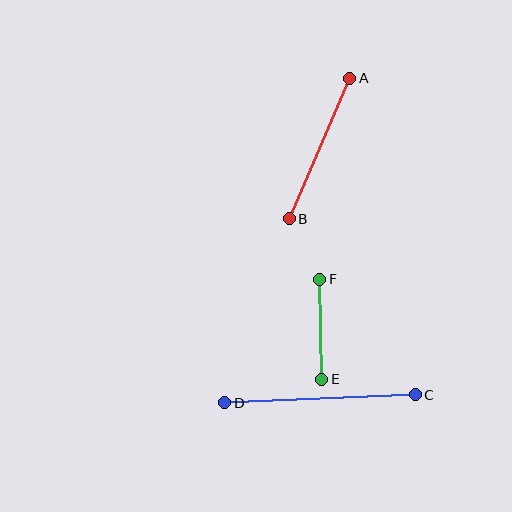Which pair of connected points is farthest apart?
Points C and D are farthest apart.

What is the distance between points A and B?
The distance is approximately 153 pixels.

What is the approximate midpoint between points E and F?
The midpoint is at approximately (321, 329) pixels.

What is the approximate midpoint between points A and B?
The midpoint is at approximately (319, 148) pixels.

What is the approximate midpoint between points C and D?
The midpoint is at approximately (320, 399) pixels.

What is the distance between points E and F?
The distance is approximately 100 pixels.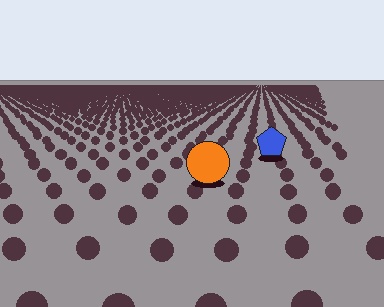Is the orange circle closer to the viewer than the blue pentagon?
Yes. The orange circle is closer — you can tell from the texture gradient: the ground texture is coarser near it.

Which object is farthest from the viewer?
The blue pentagon is farthest from the viewer. It appears smaller and the ground texture around it is denser.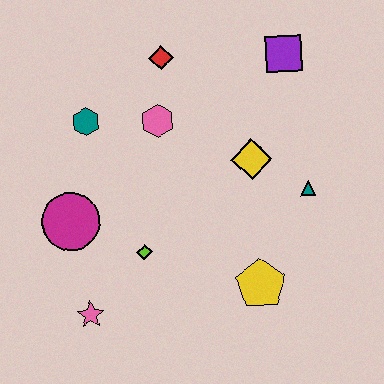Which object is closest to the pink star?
The lime diamond is closest to the pink star.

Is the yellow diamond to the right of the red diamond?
Yes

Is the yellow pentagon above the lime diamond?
No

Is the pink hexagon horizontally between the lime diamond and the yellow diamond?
Yes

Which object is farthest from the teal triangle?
The pink star is farthest from the teal triangle.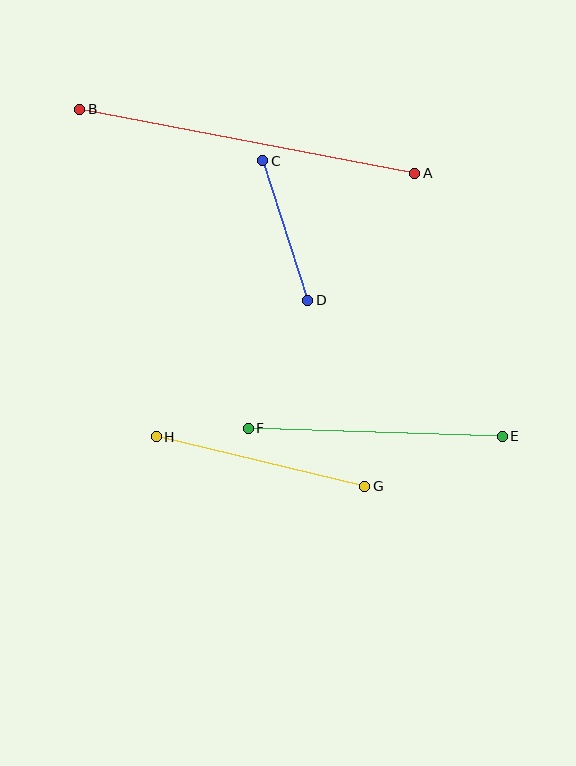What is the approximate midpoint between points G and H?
The midpoint is at approximately (260, 461) pixels.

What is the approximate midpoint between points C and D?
The midpoint is at approximately (285, 230) pixels.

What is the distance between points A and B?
The distance is approximately 341 pixels.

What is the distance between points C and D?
The distance is approximately 146 pixels.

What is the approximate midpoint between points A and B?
The midpoint is at approximately (247, 141) pixels.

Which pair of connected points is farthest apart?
Points A and B are farthest apart.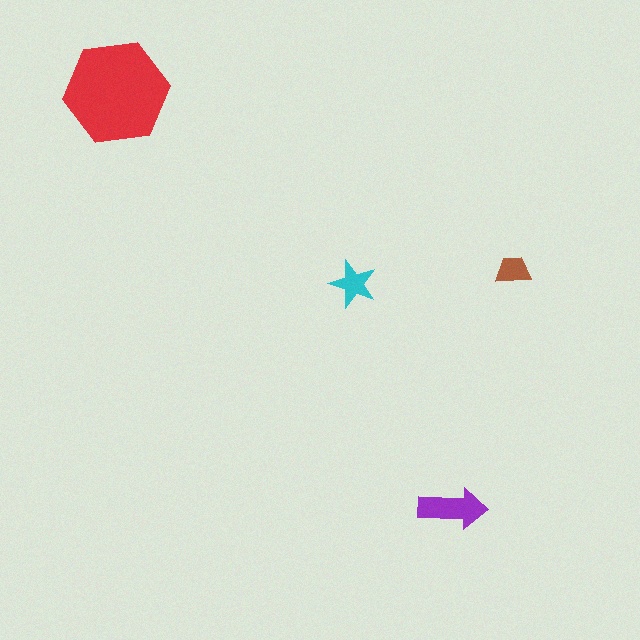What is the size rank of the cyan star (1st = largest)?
3rd.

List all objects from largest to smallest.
The red hexagon, the purple arrow, the cyan star, the brown trapezoid.